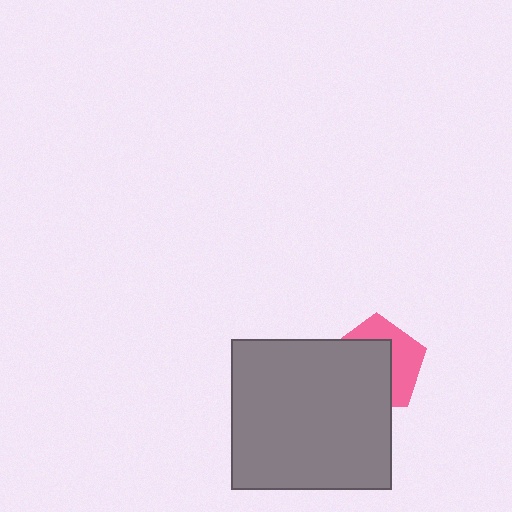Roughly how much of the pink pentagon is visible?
A small part of it is visible (roughly 43%).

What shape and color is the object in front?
The object in front is a gray rectangle.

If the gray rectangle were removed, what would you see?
You would see the complete pink pentagon.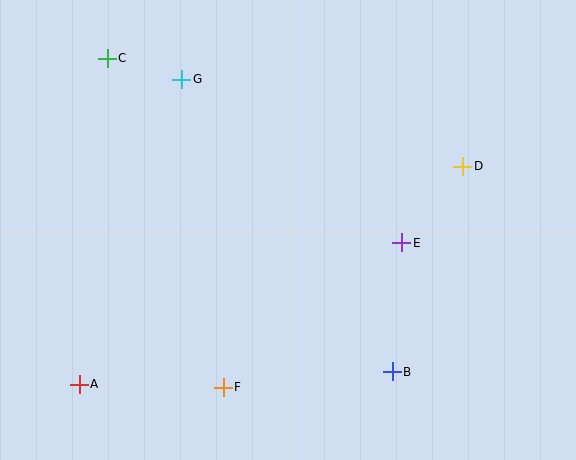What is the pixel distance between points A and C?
The distance between A and C is 327 pixels.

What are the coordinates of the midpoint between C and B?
The midpoint between C and B is at (250, 215).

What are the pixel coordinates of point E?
Point E is at (402, 243).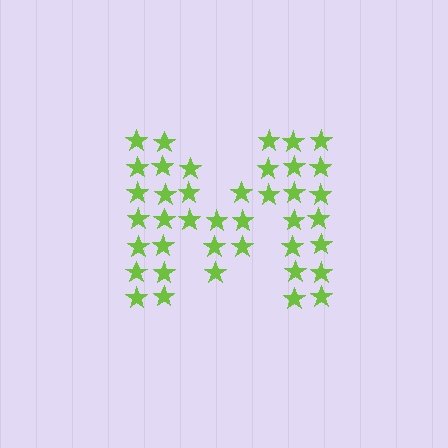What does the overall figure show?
The overall figure shows the letter M.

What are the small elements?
The small elements are stars.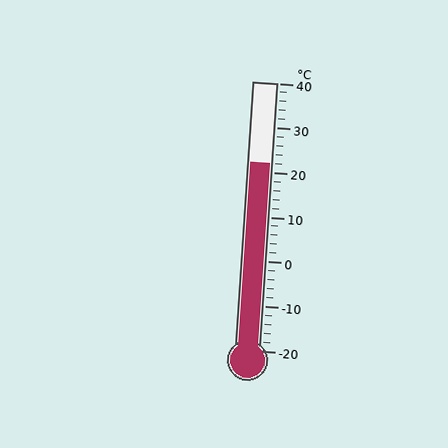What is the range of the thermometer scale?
The thermometer scale ranges from -20°C to 40°C.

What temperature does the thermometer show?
The thermometer shows approximately 22°C.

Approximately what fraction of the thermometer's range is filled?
The thermometer is filled to approximately 70% of its range.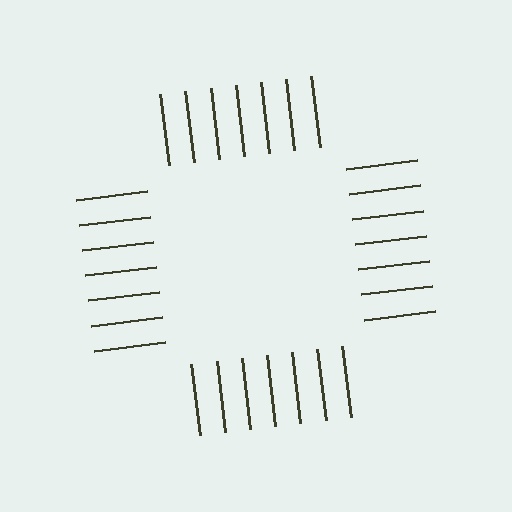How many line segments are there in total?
28 — 7 along each of the 4 edges.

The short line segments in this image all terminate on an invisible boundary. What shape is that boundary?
An illusory square — the line segments terminate on its edges but no continuous stroke is drawn.